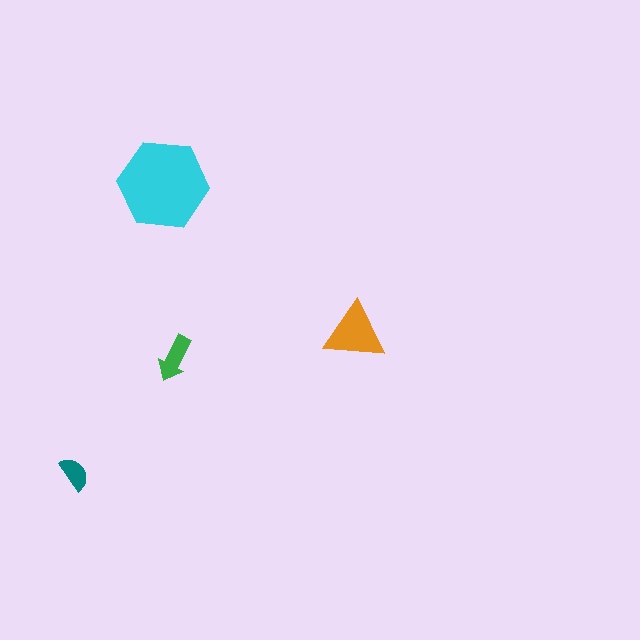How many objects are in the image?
There are 4 objects in the image.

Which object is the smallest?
The teal semicircle.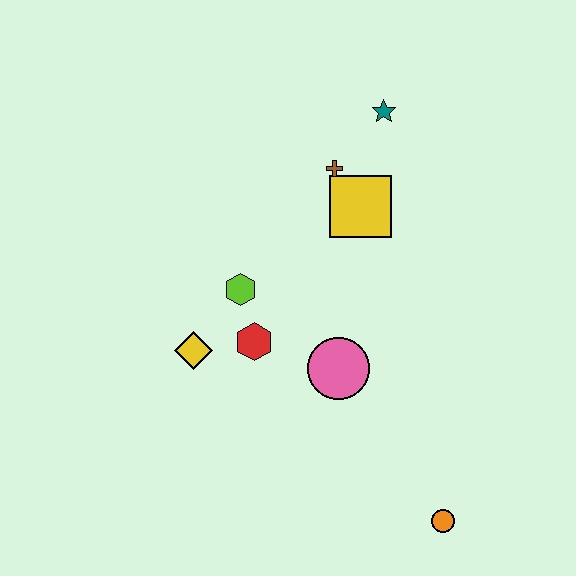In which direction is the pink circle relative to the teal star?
The pink circle is below the teal star.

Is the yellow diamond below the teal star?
Yes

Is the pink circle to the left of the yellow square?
Yes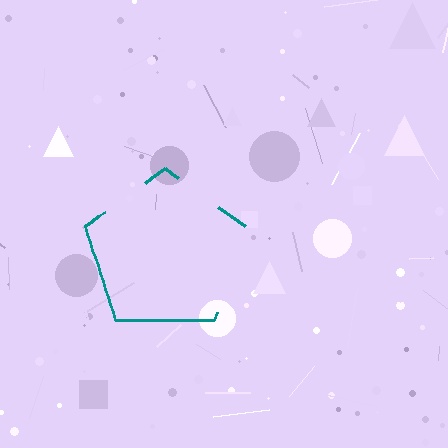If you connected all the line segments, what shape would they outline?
They would outline a pentagon.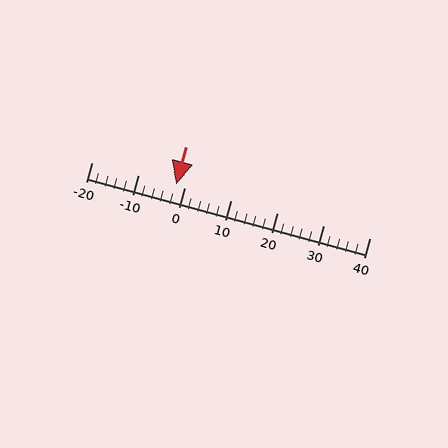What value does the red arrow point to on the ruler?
The red arrow points to approximately -2.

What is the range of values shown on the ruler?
The ruler shows values from -20 to 40.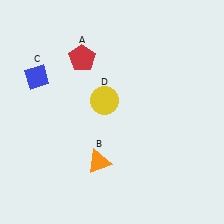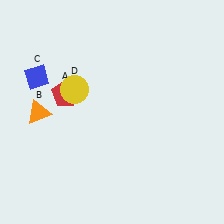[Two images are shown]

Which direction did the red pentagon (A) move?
The red pentagon (A) moved down.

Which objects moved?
The objects that moved are: the red pentagon (A), the orange triangle (B), the yellow circle (D).